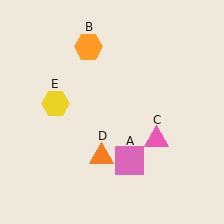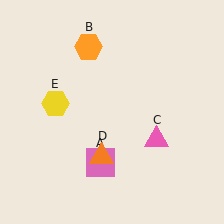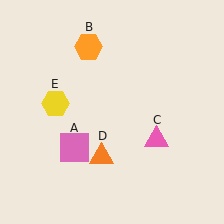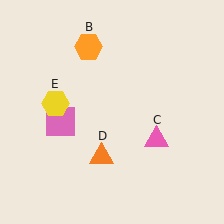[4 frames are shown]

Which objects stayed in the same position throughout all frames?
Orange hexagon (object B) and pink triangle (object C) and orange triangle (object D) and yellow hexagon (object E) remained stationary.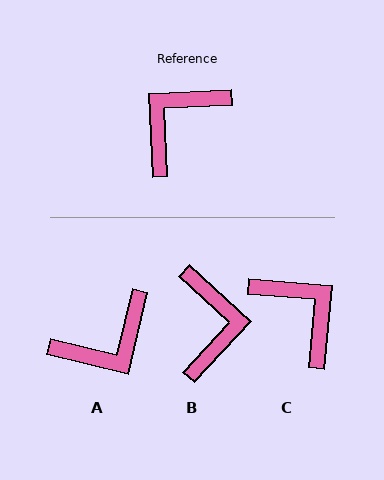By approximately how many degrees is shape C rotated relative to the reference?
Approximately 98 degrees clockwise.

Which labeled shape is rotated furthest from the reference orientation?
A, about 164 degrees away.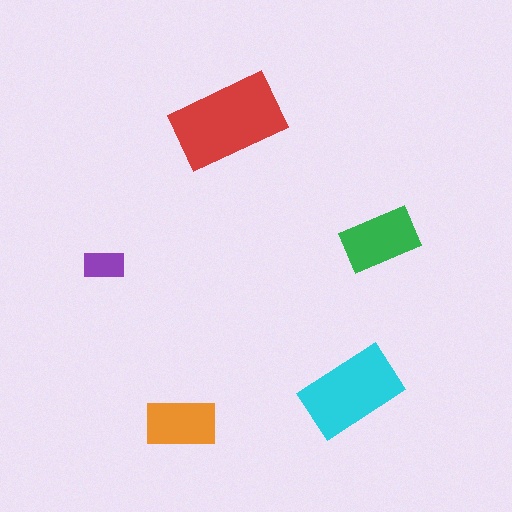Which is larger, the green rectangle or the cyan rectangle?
The cyan one.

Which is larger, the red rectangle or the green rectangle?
The red one.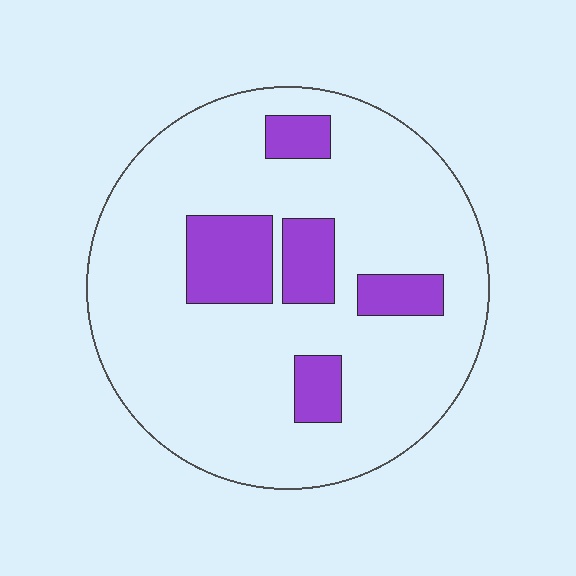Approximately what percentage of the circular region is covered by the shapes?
Approximately 15%.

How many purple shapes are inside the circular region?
5.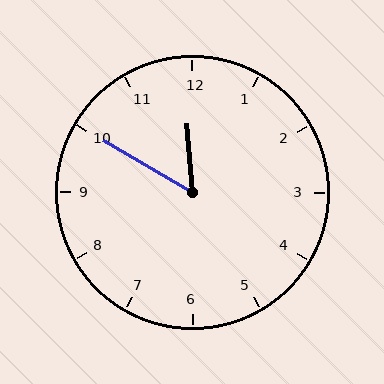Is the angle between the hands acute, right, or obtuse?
It is acute.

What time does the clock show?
11:50.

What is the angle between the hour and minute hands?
Approximately 55 degrees.